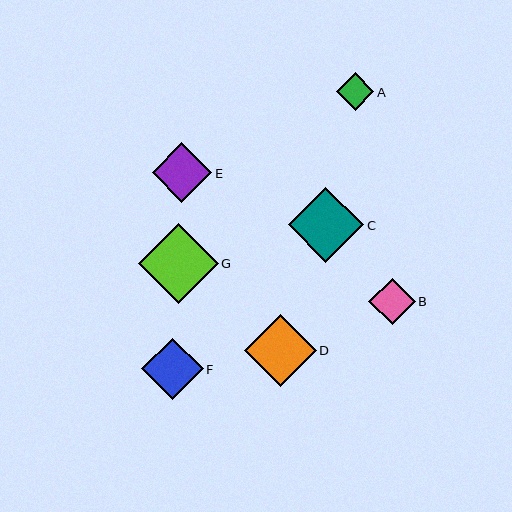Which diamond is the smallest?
Diamond A is the smallest with a size of approximately 37 pixels.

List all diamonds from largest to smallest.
From largest to smallest: G, C, D, F, E, B, A.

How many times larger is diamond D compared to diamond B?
Diamond D is approximately 1.6 times the size of diamond B.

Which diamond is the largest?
Diamond G is the largest with a size of approximately 80 pixels.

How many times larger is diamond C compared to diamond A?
Diamond C is approximately 2.0 times the size of diamond A.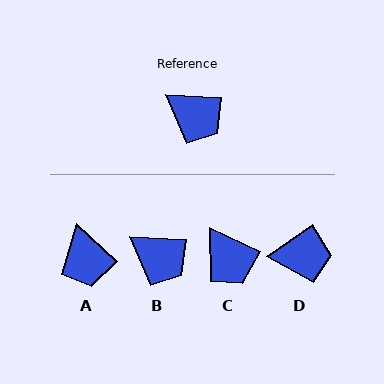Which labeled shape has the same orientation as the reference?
B.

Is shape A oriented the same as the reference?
No, it is off by about 40 degrees.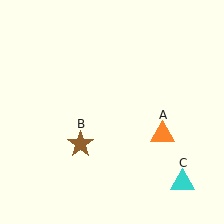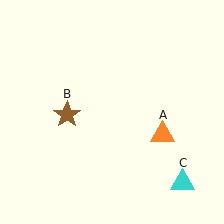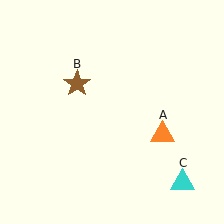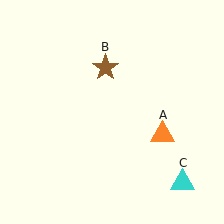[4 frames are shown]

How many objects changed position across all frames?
1 object changed position: brown star (object B).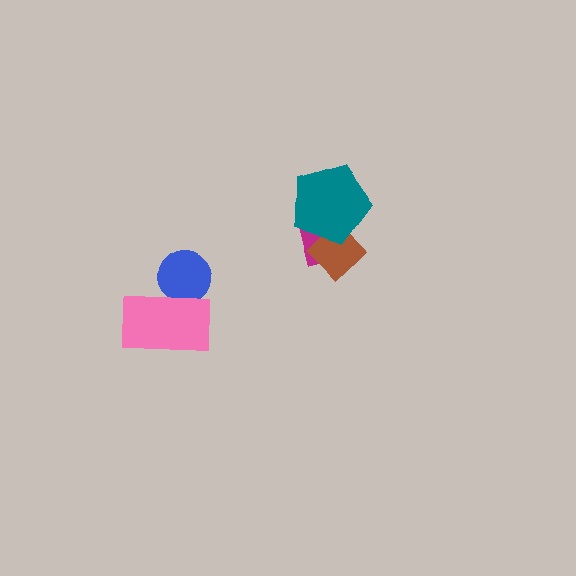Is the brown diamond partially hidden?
Yes, it is partially covered by another shape.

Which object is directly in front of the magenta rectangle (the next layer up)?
The brown diamond is directly in front of the magenta rectangle.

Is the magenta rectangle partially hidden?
Yes, it is partially covered by another shape.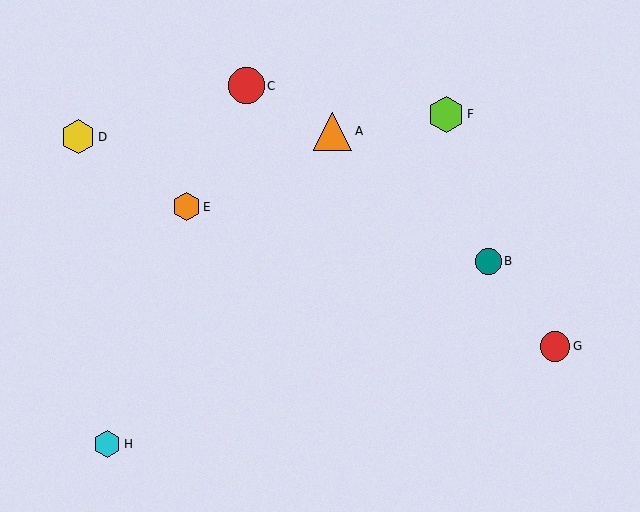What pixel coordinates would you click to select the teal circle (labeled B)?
Click at (488, 261) to select the teal circle B.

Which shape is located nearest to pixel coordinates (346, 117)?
The orange triangle (labeled A) at (333, 131) is nearest to that location.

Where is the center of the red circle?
The center of the red circle is at (246, 86).